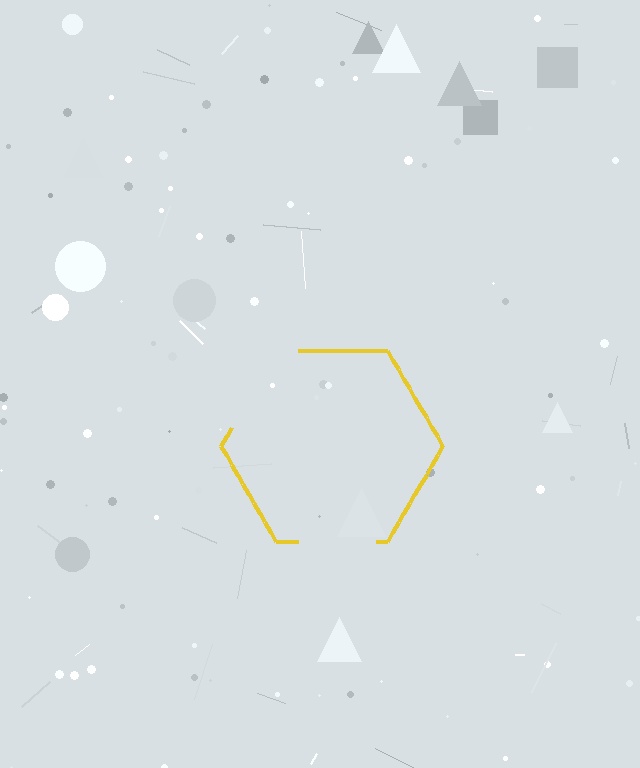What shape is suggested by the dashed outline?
The dashed outline suggests a hexagon.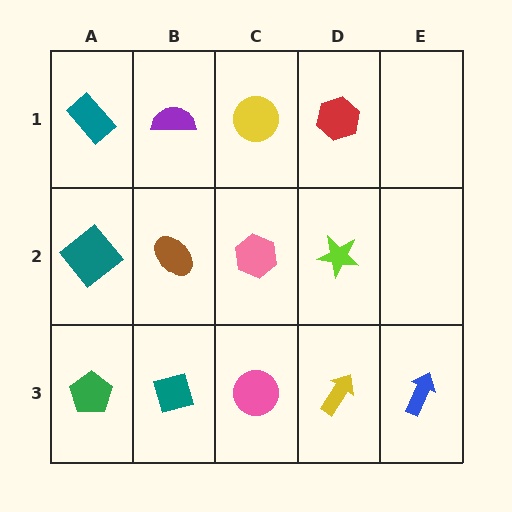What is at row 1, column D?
A red hexagon.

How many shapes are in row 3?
5 shapes.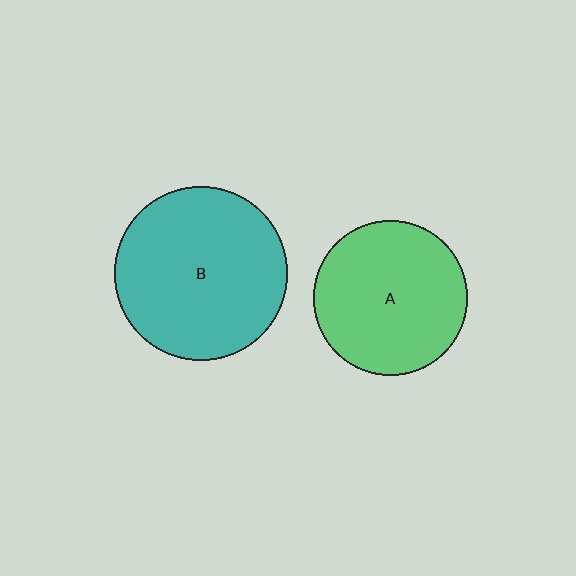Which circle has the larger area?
Circle B (teal).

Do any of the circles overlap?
No, none of the circles overlap.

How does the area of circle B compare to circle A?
Approximately 1.3 times.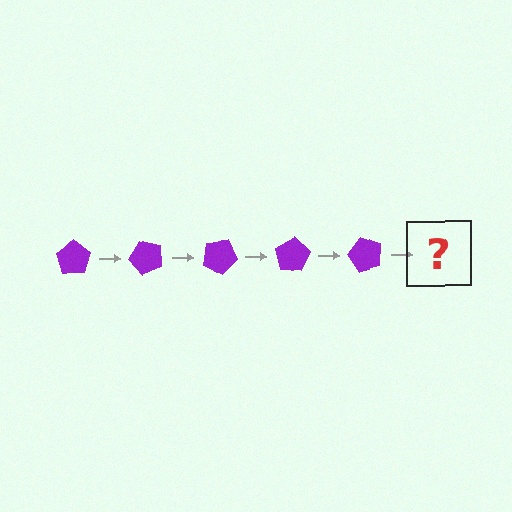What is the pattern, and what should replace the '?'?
The pattern is that the pentagon rotates 50 degrees each step. The '?' should be a purple pentagon rotated 250 degrees.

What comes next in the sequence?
The next element should be a purple pentagon rotated 250 degrees.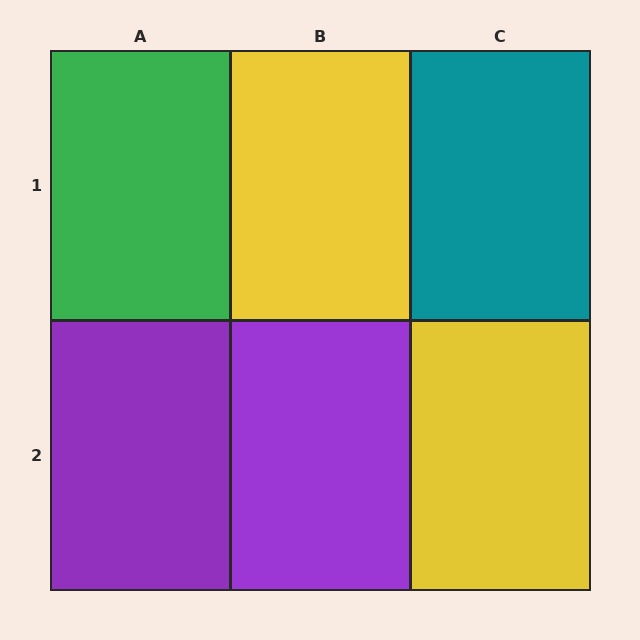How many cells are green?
1 cell is green.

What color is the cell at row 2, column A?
Purple.